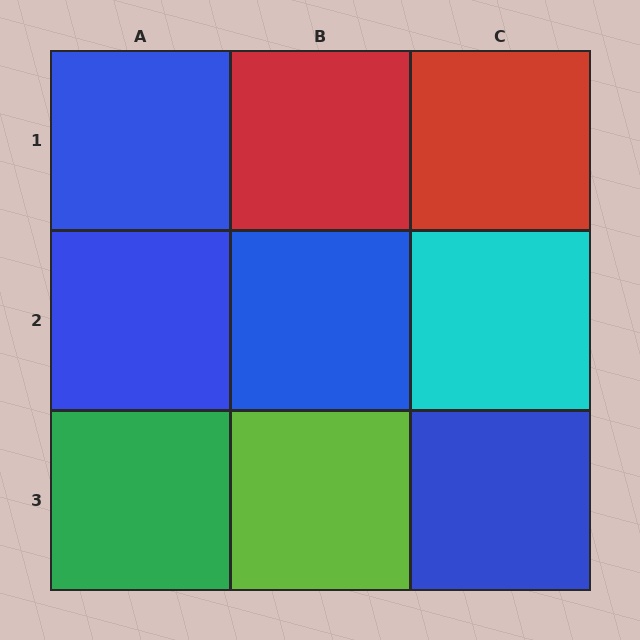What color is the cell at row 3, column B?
Lime.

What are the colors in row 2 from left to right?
Blue, blue, cyan.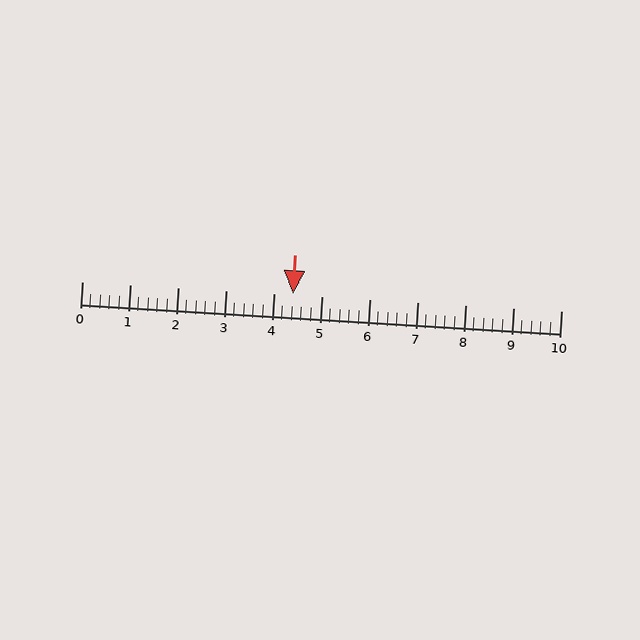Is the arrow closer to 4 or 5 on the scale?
The arrow is closer to 4.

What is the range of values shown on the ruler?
The ruler shows values from 0 to 10.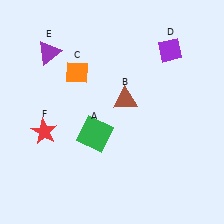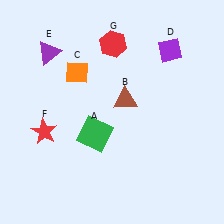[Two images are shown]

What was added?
A red hexagon (G) was added in Image 2.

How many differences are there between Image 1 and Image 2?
There is 1 difference between the two images.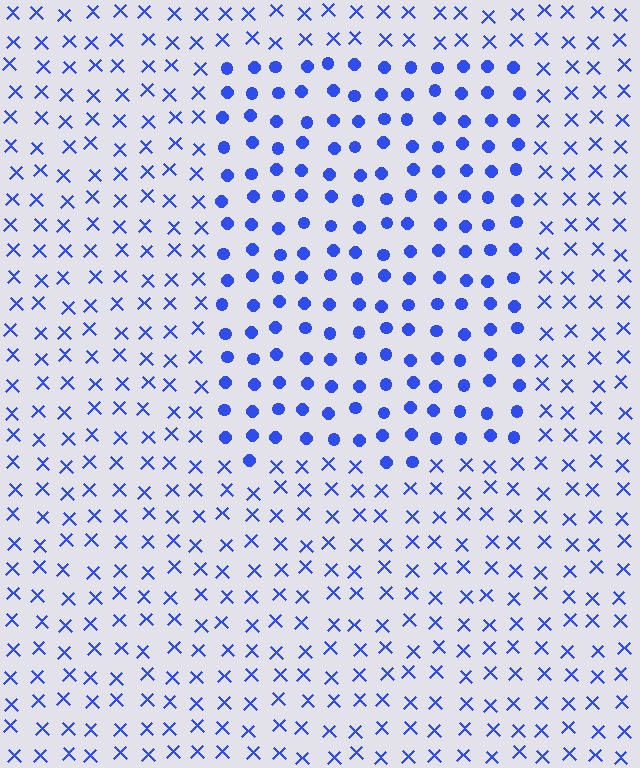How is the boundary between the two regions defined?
The boundary is defined by a change in element shape: circles inside vs. X marks outside. All elements share the same color and spacing.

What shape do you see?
I see a rectangle.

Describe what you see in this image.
The image is filled with small blue elements arranged in a uniform grid. A rectangle-shaped region contains circles, while the surrounding area contains X marks. The boundary is defined purely by the change in element shape.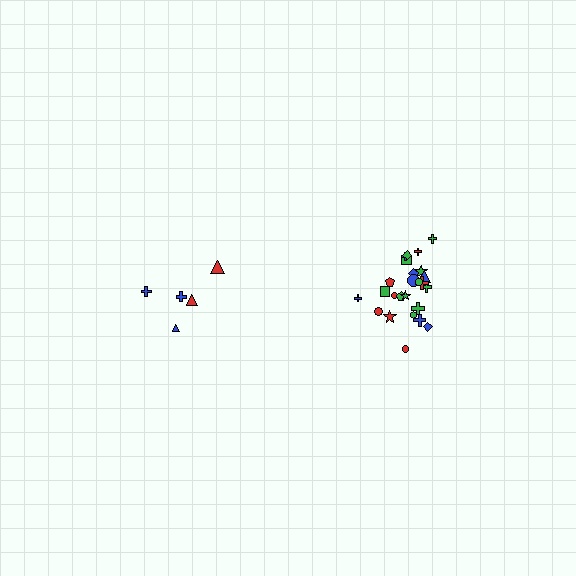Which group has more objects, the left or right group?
The right group.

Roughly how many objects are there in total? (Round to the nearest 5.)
Roughly 30 objects in total.